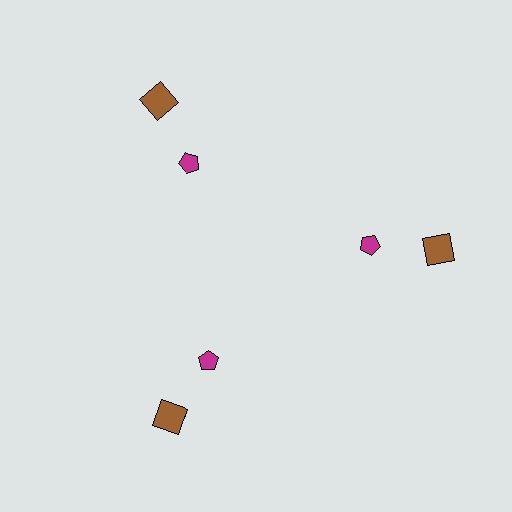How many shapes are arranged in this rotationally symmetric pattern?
There are 6 shapes, arranged in 3 groups of 2.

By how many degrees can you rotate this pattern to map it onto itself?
The pattern maps onto itself every 120 degrees of rotation.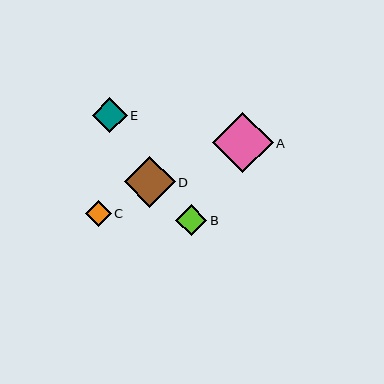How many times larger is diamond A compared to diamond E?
Diamond A is approximately 1.7 times the size of diamond E.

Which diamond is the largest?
Diamond A is the largest with a size of approximately 60 pixels.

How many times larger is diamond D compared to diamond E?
Diamond D is approximately 1.5 times the size of diamond E.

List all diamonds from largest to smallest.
From largest to smallest: A, D, E, B, C.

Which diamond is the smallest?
Diamond C is the smallest with a size of approximately 26 pixels.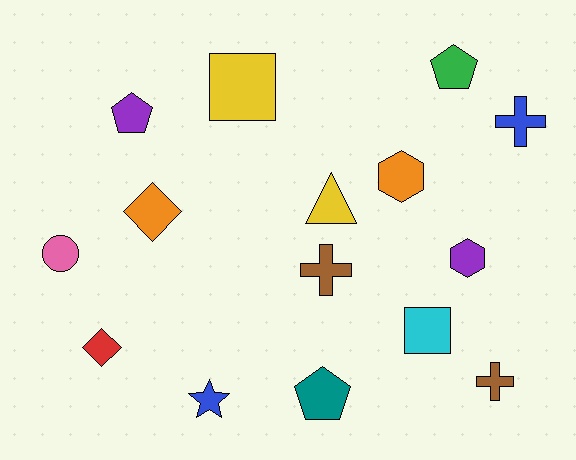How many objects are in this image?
There are 15 objects.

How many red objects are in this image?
There is 1 red object.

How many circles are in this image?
There is 1 circle.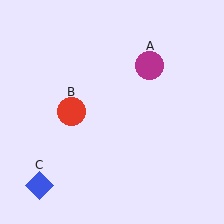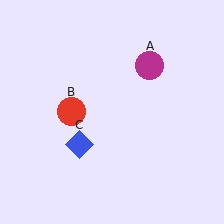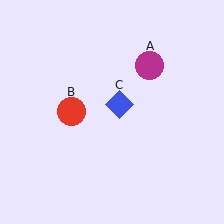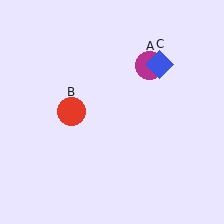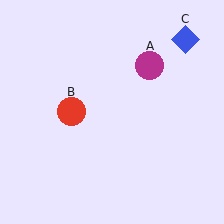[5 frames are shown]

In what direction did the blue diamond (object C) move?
The blue diamond (object C) moved up and to the right.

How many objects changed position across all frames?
1 object changed position: blue diamond (object C).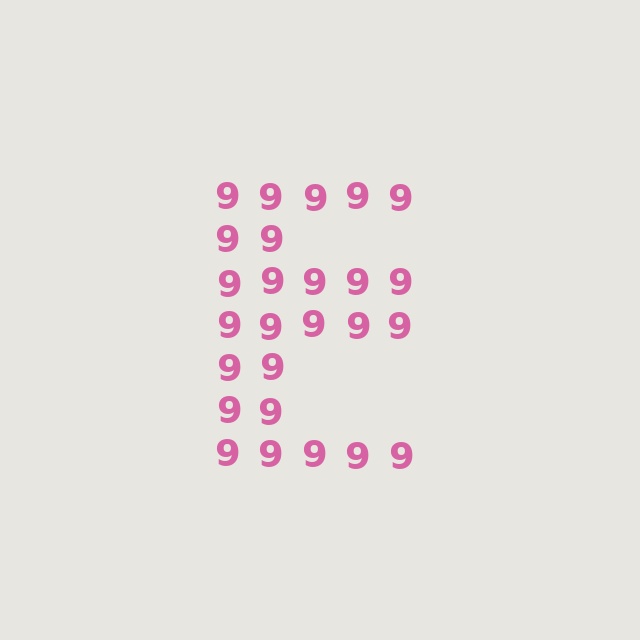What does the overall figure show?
The overall figure shows the letter E.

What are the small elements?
The small elements are digit 9's.